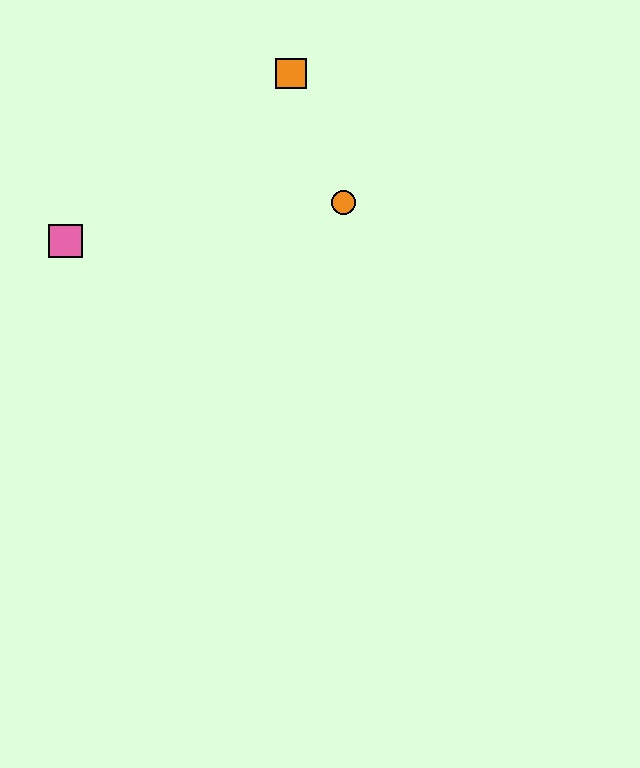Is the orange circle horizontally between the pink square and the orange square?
No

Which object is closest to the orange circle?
The orange square is closest to the orange circle.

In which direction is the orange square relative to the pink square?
The orange square is to the right of the pink square.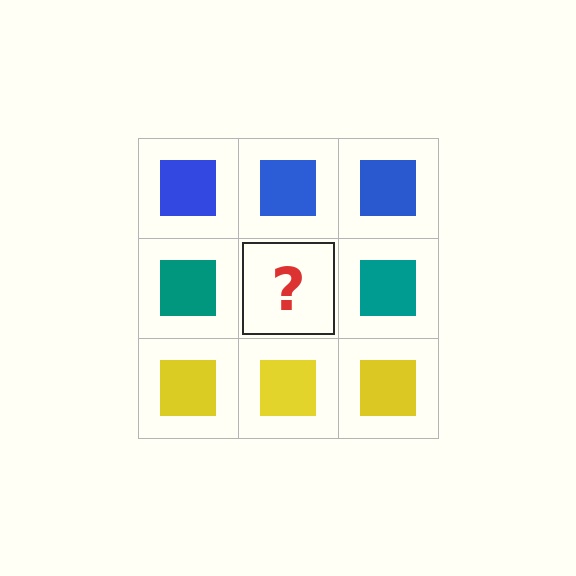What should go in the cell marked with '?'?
The missing cell should contain a teal square.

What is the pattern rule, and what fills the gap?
The rule is that each row has a consistent color. The gap should be filled with a teal square.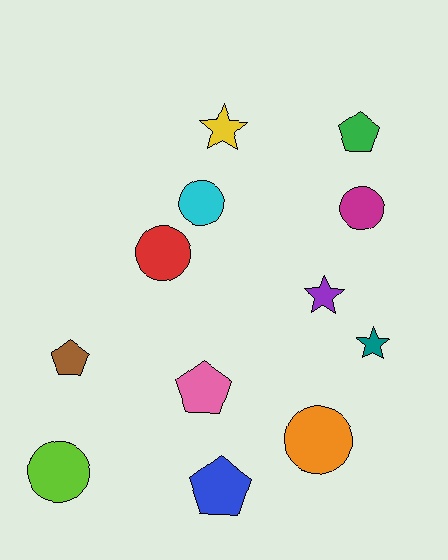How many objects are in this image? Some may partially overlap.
There are 12 objects.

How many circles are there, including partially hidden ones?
There are 5 circles.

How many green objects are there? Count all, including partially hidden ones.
There is 1 green object.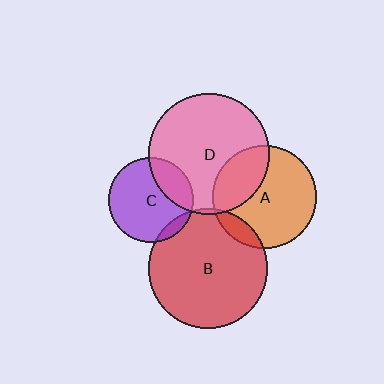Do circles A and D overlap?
Yes.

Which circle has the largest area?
Circle D (pink).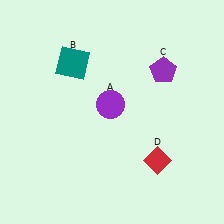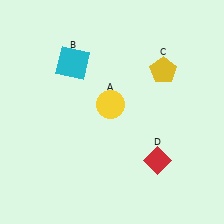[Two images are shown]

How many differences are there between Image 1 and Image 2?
There are 3 differences between the two images.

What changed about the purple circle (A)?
In Image 1, A is purple. In Image 2, it changed to yellow.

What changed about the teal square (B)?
In Image 1, B is teal. In Image 2, it changed to cyan.